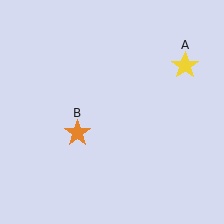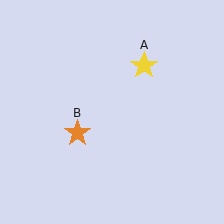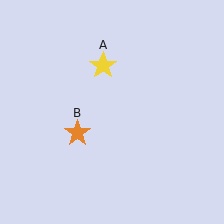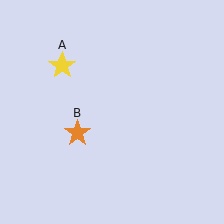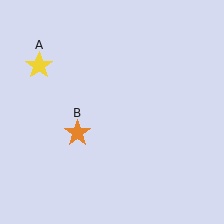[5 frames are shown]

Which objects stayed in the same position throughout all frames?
Orange star (object B) remained stationary.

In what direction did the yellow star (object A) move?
The yellow star (object A) moved left.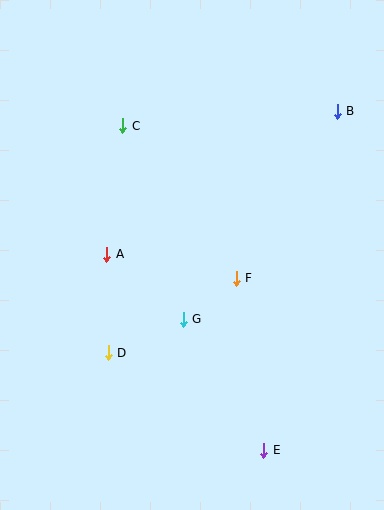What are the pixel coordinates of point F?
Point F is at (236, 278).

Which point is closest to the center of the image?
Point F at (236, 278) is closest to the center.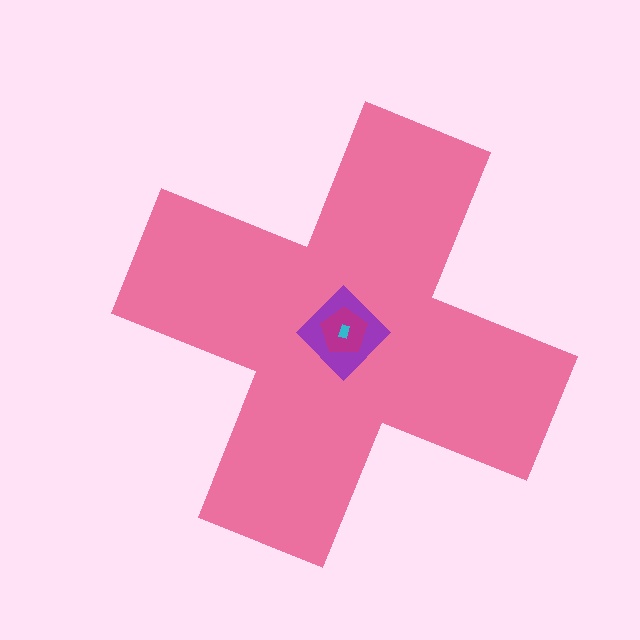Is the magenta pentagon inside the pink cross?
Yes.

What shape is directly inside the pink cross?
The purple diamond.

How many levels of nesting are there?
4.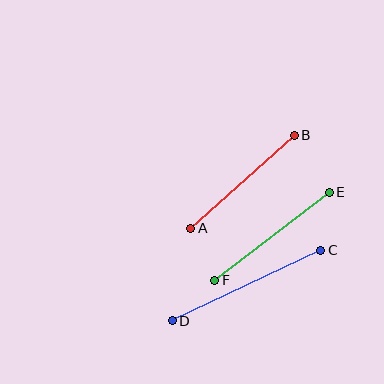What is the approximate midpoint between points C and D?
The midpoint is at approximately (246, 286) pixels.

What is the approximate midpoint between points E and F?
The midpoint is at approximately (272, 236) pixels.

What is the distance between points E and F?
The distance is approximately 144 pixels.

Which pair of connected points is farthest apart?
Points C and D are farthest apart.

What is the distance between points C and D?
The distance is approximately 165 pixels.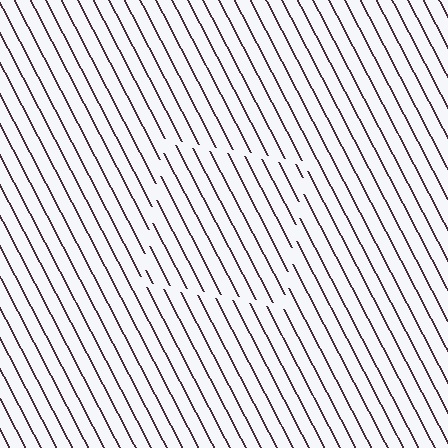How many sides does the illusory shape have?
4 sides — the line-ends trace a square.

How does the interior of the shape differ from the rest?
The interior of the shape contains the same grating, shifted by half a period — the contour is defined by the phase discontinuity where line-ends from the inner and outer gratings abut.